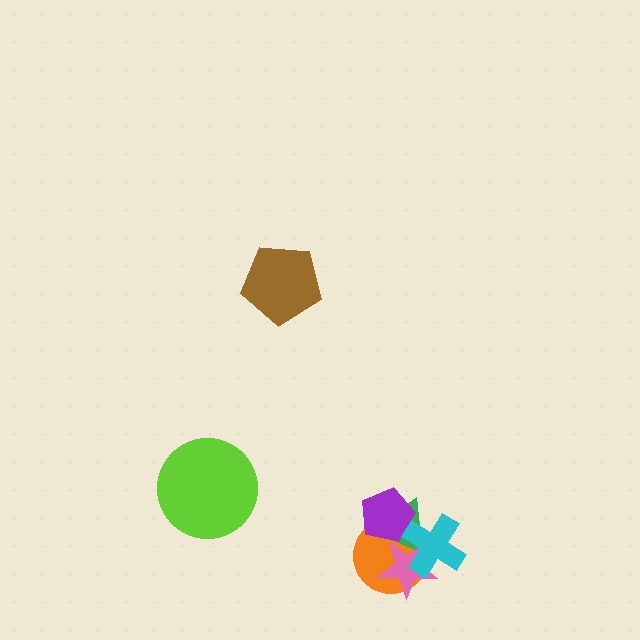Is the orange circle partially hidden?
Yes, it is partially covered by another shape.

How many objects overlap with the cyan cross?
3 objects overlap with the cyan cross.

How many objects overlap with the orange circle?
4 objects overlap with the orange circle.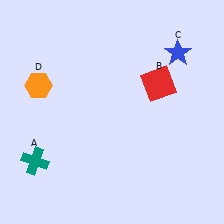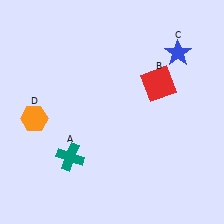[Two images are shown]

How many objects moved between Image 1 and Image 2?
2 objects moved between the two images.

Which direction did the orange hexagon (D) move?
The orange hexagon (D) moved down.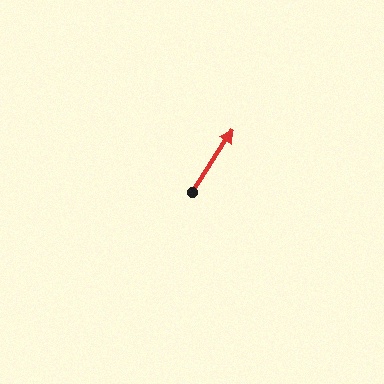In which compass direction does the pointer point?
Northeast.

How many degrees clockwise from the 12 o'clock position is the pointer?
Approximately 33 degrees.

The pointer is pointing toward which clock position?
Roughly 1 o'clock.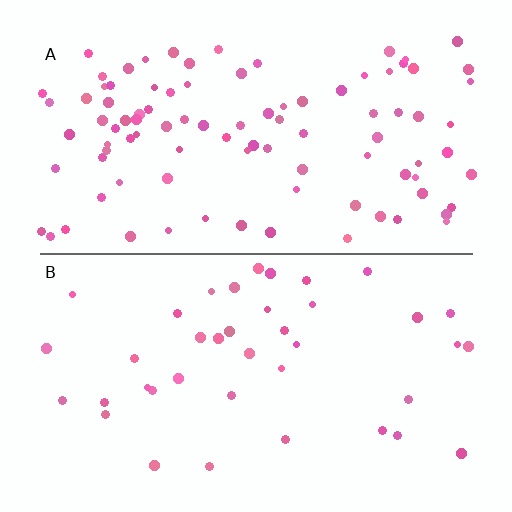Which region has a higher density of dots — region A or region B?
A (the top).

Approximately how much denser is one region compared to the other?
Approximately 2.4× — region A over region B.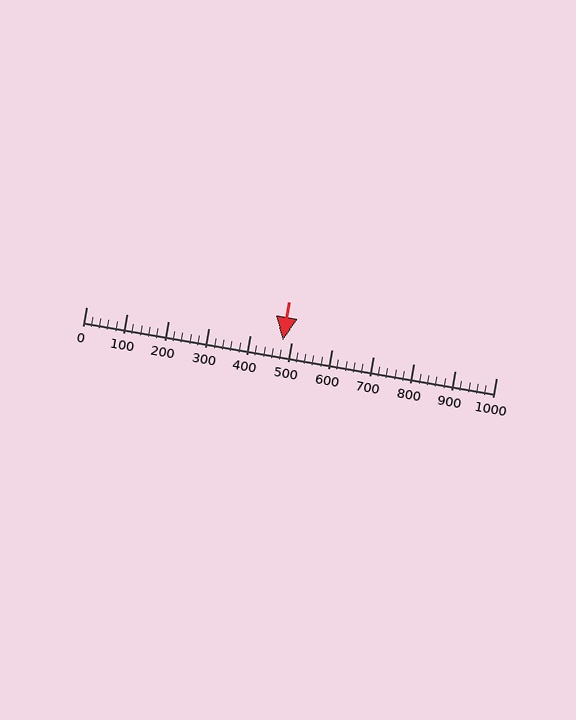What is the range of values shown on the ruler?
The ruler shows values from 0 to 1000.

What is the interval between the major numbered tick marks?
The major tick marks are spaced 100 units apart.